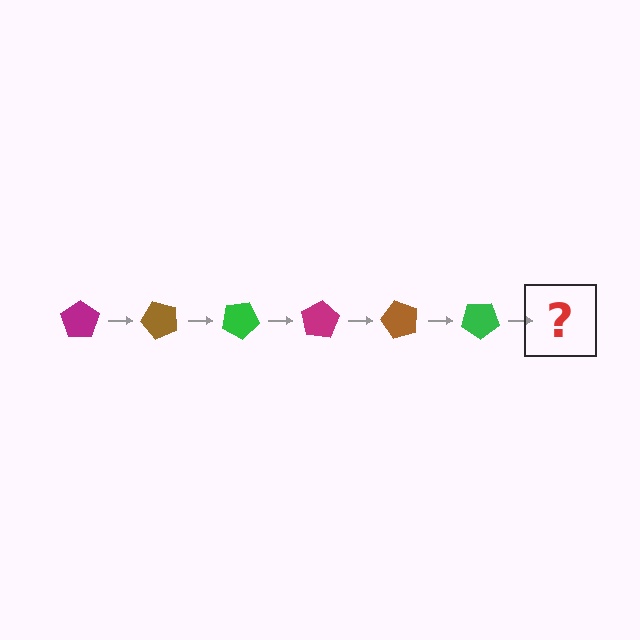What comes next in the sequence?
The next element should be a magenta pentagon, rotated 300 degrees from the start.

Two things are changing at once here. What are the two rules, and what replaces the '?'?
The two rules are that it rotates 50 degrees each step and the color cycles through magenta, brown, and green. The '?' should be a magenta pentagon, rotated 300 degrees from the start.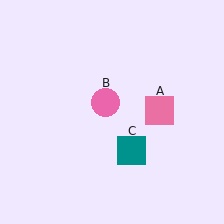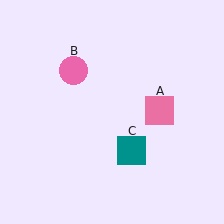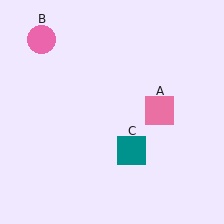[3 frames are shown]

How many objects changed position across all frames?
1 object changed position: pink circle (object B).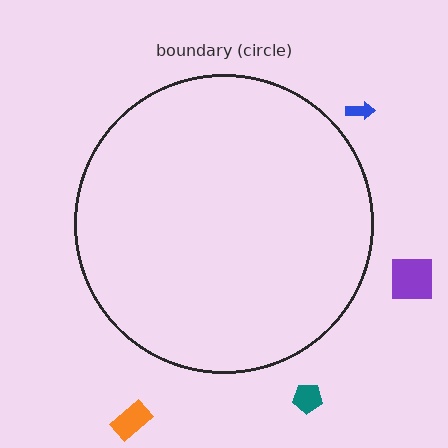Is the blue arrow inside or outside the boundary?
Outside.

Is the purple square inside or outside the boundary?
Outside.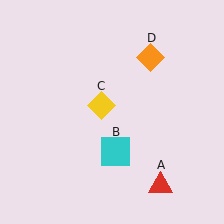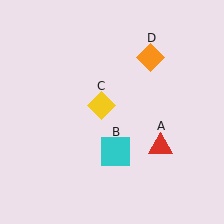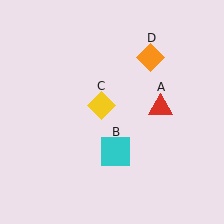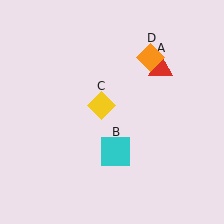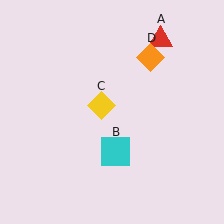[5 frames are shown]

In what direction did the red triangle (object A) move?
The red triangle (object A) moved up.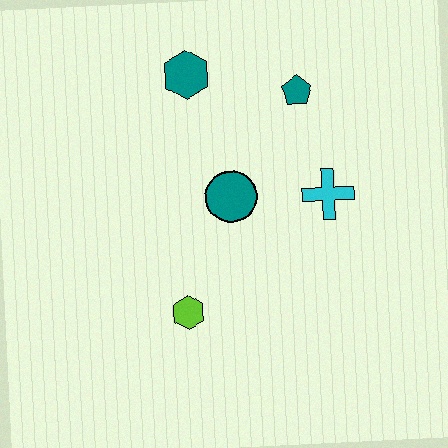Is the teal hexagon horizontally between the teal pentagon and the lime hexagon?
Yes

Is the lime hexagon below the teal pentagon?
Yes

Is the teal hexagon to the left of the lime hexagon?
No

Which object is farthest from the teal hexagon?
The lime hexagon is farthest from the teal hexagon.